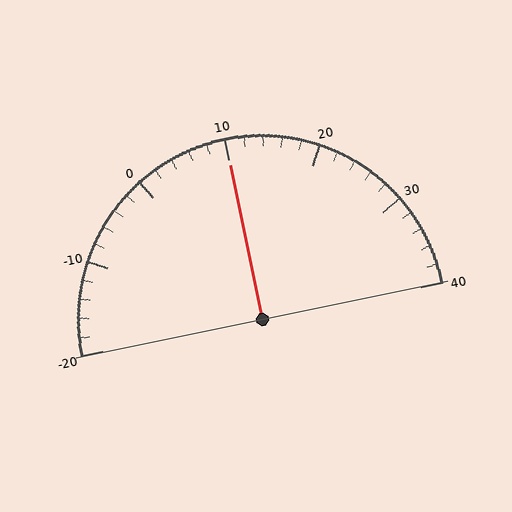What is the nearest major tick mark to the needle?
The nearest major tick mark is 10.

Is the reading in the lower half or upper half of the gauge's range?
The reading is in the upper half of the range (-20 to 40).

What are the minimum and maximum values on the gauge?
The gauge ranges from -20 to 40.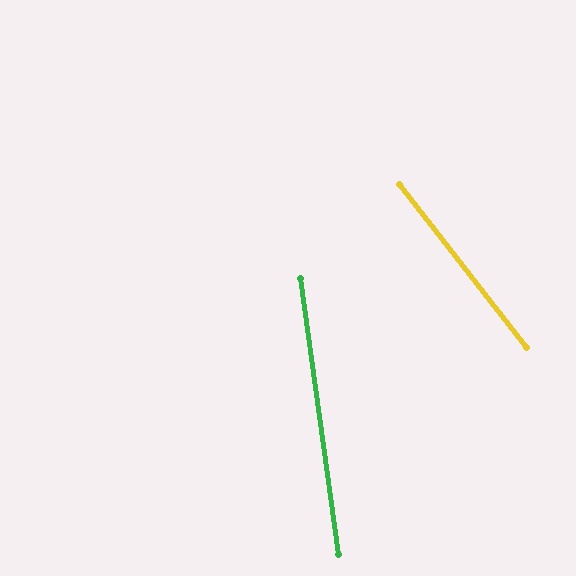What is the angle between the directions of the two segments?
Approximately 30 degrees.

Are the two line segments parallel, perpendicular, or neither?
Neither parallel nor perpendicular — they differ by about 30°.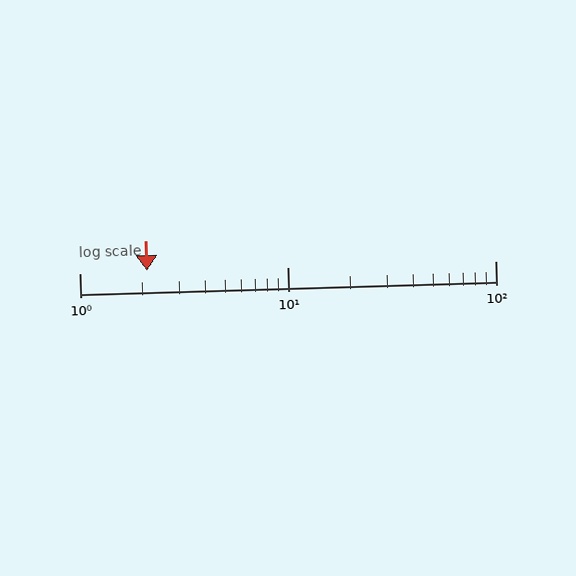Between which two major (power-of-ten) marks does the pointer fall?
The pointer is between 1 and 10.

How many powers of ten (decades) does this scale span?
The scale spans 2 decades, from 1 to 100.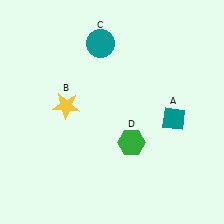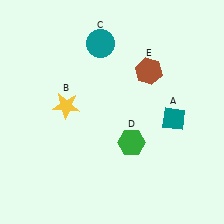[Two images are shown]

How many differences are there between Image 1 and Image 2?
There is 1 difference between the two images.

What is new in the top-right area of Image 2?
A brown hexagon (E) was added in the top-right area of Image 2.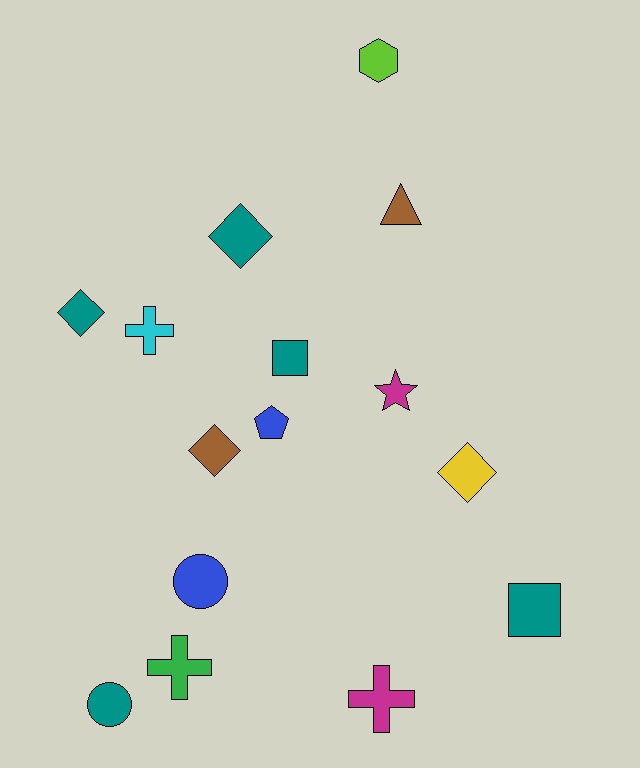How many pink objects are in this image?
There are no pink objects.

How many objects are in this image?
There are 15 objects.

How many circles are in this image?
There are 2 circles.